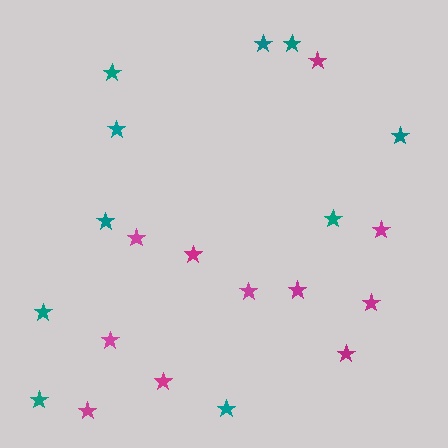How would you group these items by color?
There are 2 groups: one group of magenta stars (11) and one group of teal stars (10).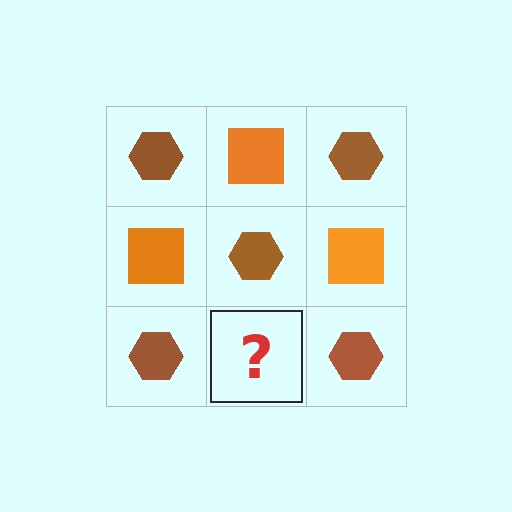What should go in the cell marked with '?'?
The missing cell should contain an orange square.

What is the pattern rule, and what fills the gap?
The rule is that it alternates brown hexagon and orange square in a checkerboard pattern. The gap should be filled with an orange square.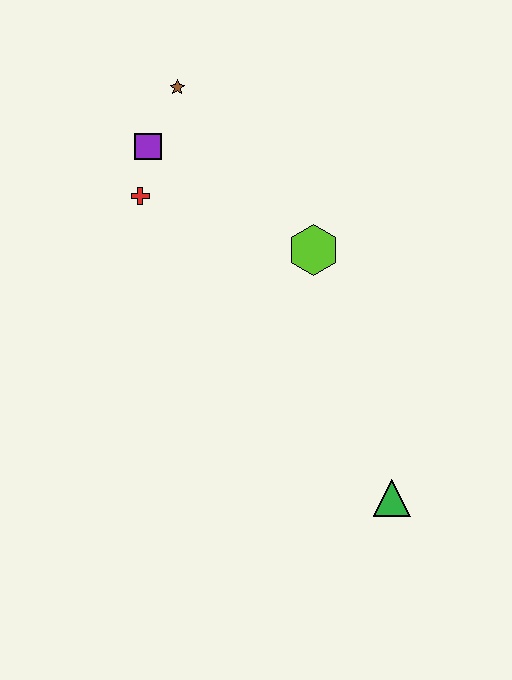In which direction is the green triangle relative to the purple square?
The green triangle is below the purple square.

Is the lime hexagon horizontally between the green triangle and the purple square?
Yes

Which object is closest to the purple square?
The red cross is closest to the purple square.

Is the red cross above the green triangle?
Yes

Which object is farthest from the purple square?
The green triangle is farthest from the purple square.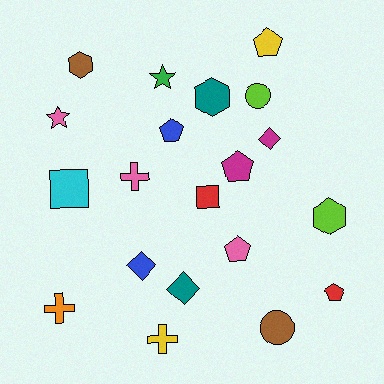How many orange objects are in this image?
There is 1 orange object.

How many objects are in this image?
There are 20 objects.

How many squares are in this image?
There are 2 squares.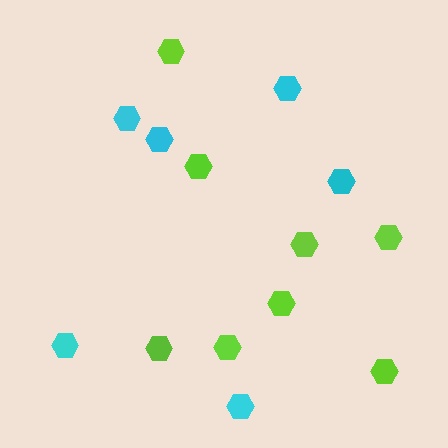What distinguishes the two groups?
There are 2 groups: one group of lime hexagons (8) and one group of cyan hexagons (6).